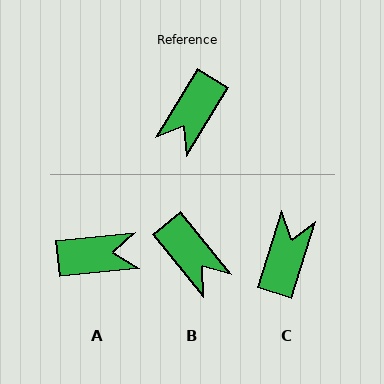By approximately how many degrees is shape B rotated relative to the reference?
Approximately 70 degrees counter-clockwise.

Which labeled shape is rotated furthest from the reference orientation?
C, about 166 degrees away.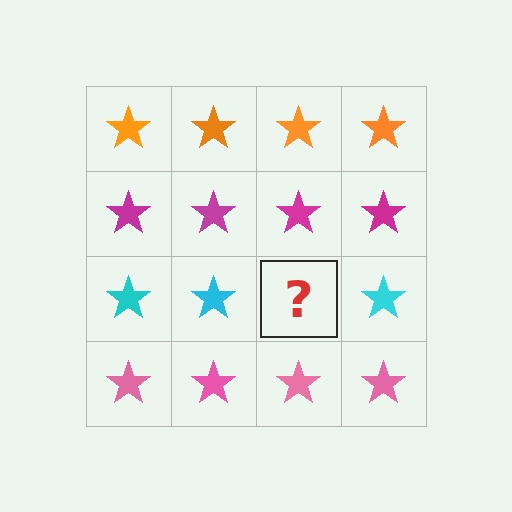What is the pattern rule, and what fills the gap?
The rule is that each row has a consistent color. The gap should be filled with a cyan star.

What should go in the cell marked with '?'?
The missing cell should contain a cyan star.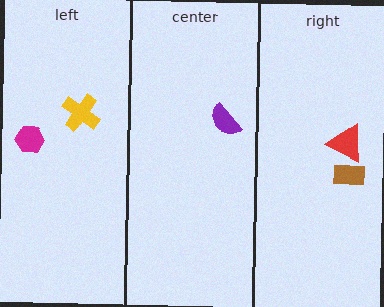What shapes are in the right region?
The brown rectangle, the red triangle.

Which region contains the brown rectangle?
The right region.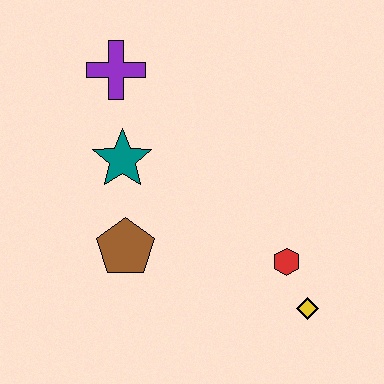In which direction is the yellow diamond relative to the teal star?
The yellow diamond is to the right of the teal star.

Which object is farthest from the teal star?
The yellow diamond is farthest from the teal star.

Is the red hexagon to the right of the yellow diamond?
No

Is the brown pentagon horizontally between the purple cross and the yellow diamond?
Yes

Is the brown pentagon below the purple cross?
Yes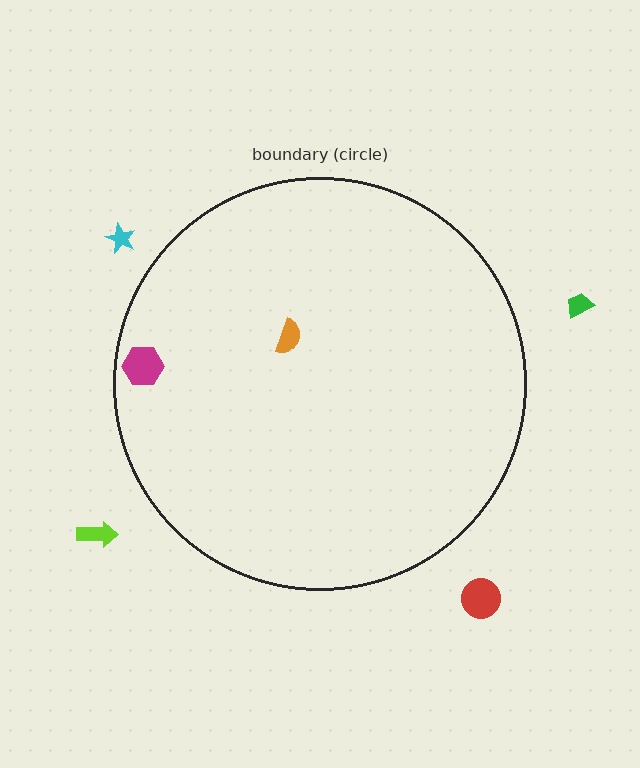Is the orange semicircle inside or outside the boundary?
Inside.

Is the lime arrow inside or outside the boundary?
Outside.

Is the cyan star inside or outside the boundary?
Outside.